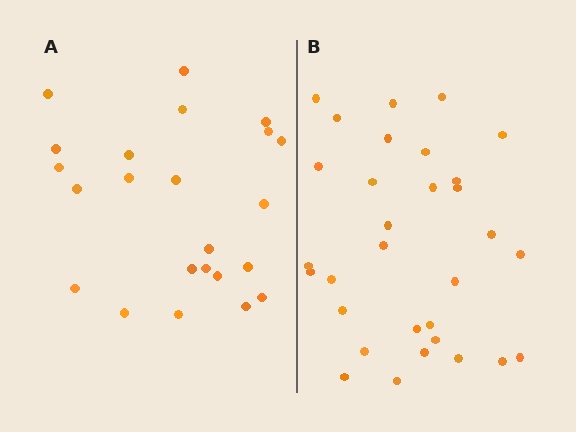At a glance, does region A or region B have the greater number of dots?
Region B (the right region) has more dots.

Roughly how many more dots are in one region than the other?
Region B has roughly 8 or so more dots than region A.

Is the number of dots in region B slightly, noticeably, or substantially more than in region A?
Region B has noticeably more, but not dramatically so. The ratio is roughly 1.3 to 1.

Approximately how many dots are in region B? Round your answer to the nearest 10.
About 30 dots. (The exact count is 31, which rounds to 30.)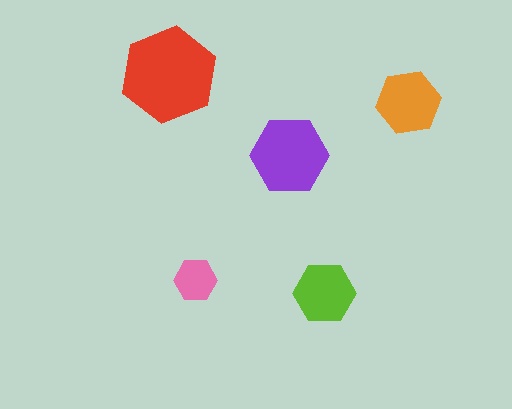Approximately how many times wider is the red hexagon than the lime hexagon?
About 1.5 times wider.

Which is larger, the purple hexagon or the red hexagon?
The red one.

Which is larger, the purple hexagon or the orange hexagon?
The purple one.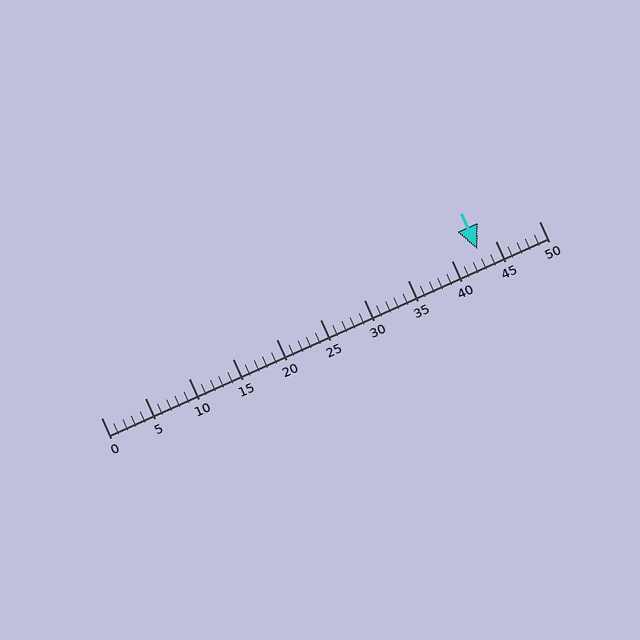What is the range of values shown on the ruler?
The ruler shows values from 0 to 50.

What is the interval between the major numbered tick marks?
The major tick marks are spaced 5 units apart.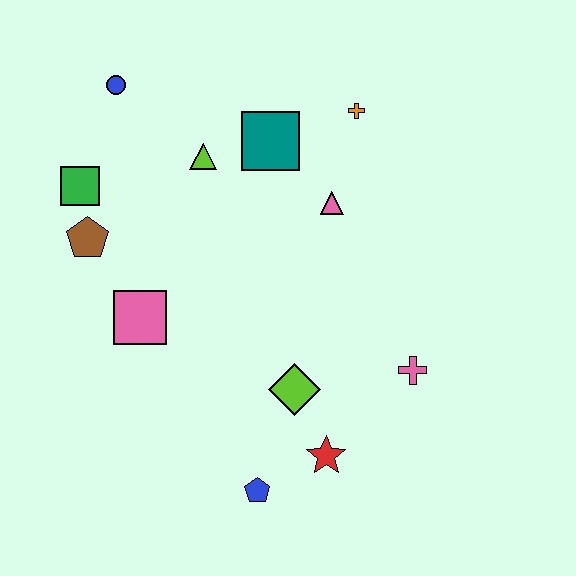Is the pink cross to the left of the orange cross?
No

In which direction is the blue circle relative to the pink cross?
The blue circle is to the left of the pink cross.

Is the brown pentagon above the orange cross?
No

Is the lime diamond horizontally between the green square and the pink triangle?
Yes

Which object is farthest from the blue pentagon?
The blue circle is farthest from the blue pentagon.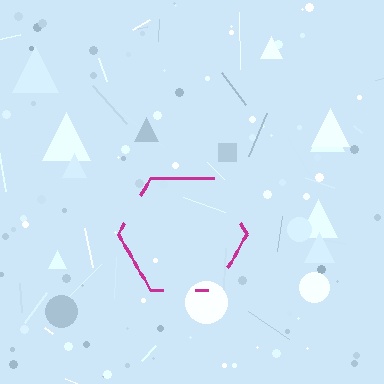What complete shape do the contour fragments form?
The contour fragments form a hexagon.